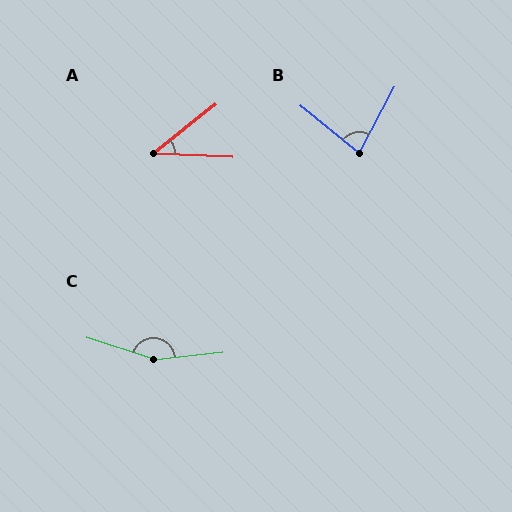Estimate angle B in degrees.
Approximately 79 degrees.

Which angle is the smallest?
A, at approximately 41 degrees.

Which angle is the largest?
C, at approximately 156 degrees.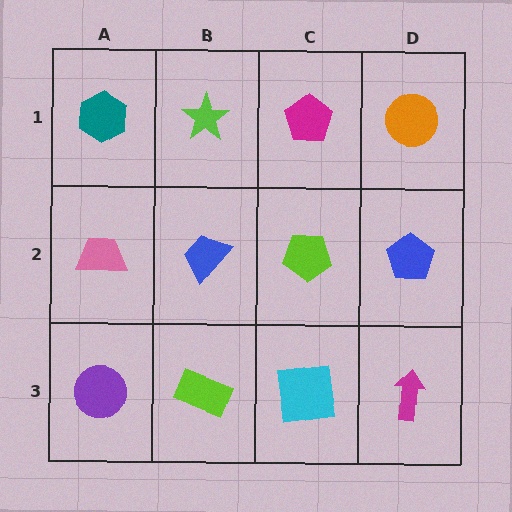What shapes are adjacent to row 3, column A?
A pink trapezoid (row 2, column A), a lime rectangle (row 3, column B).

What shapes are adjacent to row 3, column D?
A blue pentagon (row 2, column D), a cyan square (row 3, column C).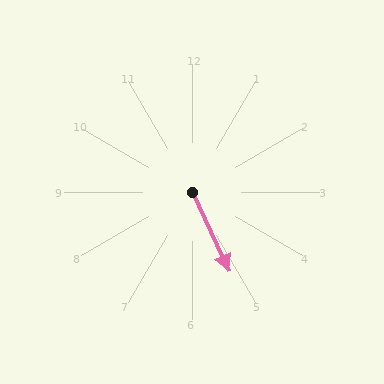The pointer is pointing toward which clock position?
Roughly 5 o'clock.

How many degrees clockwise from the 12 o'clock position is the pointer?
Approximately 155 degrees.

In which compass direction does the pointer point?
Southeast.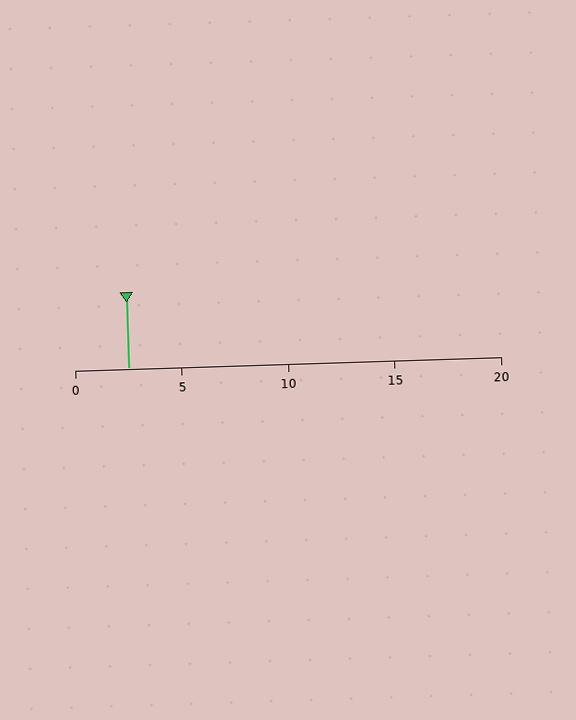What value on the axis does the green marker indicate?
The marker indicates approximately 2.5.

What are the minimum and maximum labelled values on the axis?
The axis runs from 0 to 20.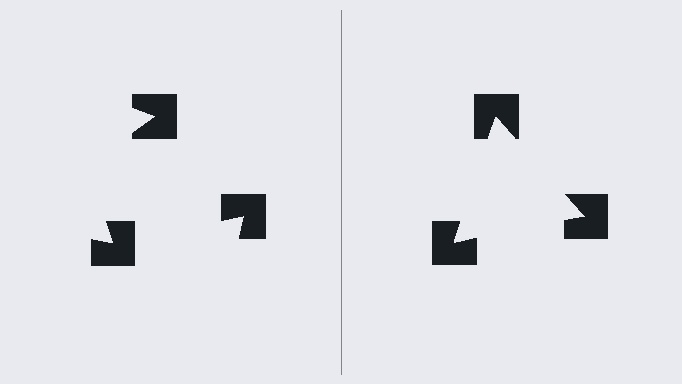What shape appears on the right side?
An illusory triangle.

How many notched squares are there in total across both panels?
6 — 3 on each side.